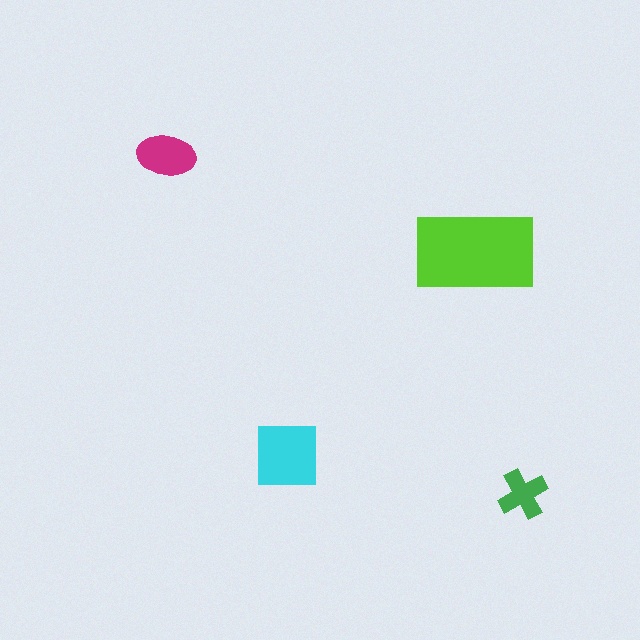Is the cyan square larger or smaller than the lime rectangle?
Smaller.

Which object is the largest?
The lime rectangle.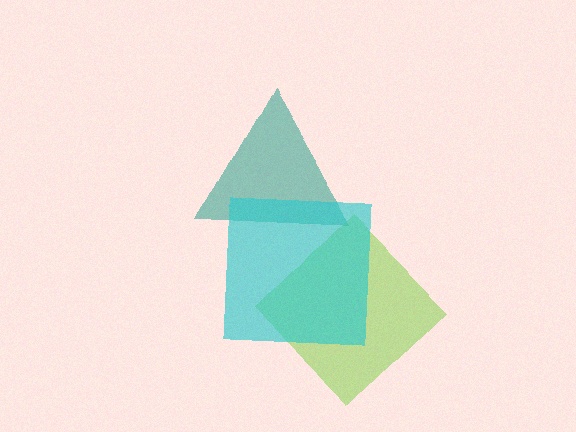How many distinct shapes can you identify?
There are 3 distinct shapes: a teal triangle, a lime diamond, a cyan square.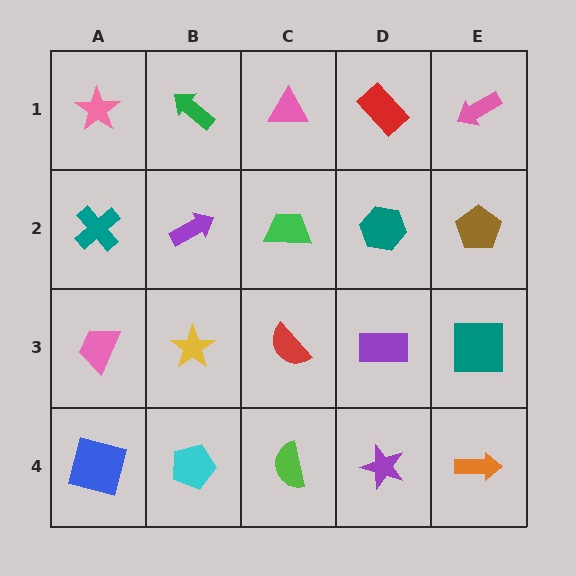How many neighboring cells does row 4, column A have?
2.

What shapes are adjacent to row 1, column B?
A purple arrow (row 2, column B), a pink star (row 1, column A), a pink triangle (row 1, column C).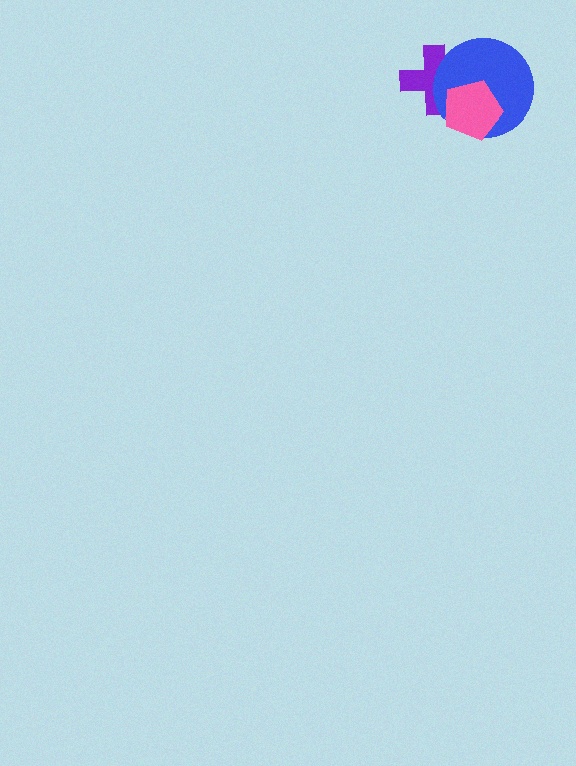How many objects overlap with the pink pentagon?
2 objects overlap with the pink pentagon.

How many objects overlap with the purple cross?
2 objects overlap with the purple cross.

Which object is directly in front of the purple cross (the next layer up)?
The blue circle is directly in front of the purple cross.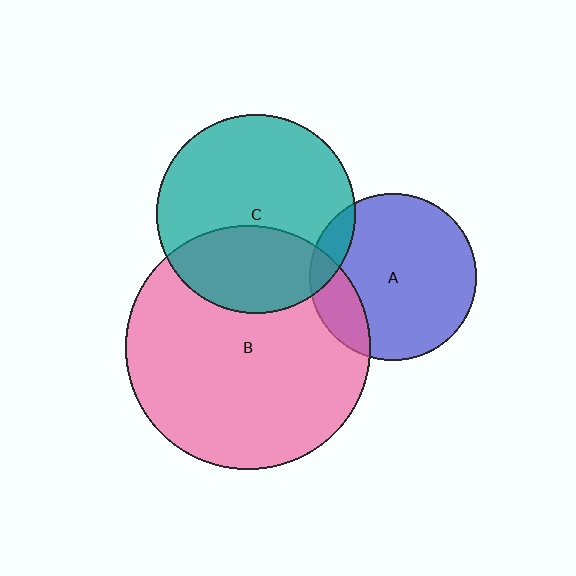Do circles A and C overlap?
Yes.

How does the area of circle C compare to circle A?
Approximately 1.4 times.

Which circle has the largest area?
Circle B (pink).